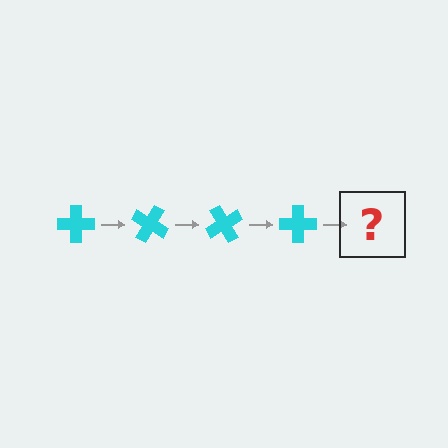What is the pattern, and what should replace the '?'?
The pattern is that the cross rotates 30 degrees each step. The '?' should be a cyan cross rotated 120 degrees.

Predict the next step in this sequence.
The next step is a cyan cross rotated 120 degrees.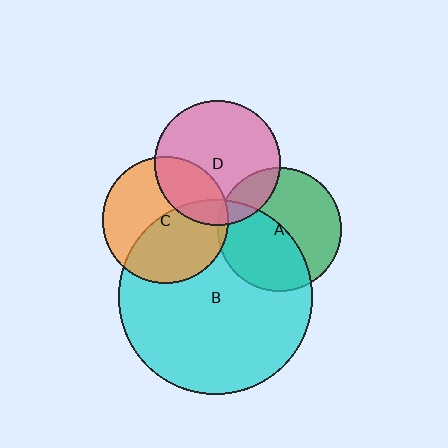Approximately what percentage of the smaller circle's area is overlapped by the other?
Approximately 10%.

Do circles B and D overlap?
Yes.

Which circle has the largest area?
Circle B (cyan).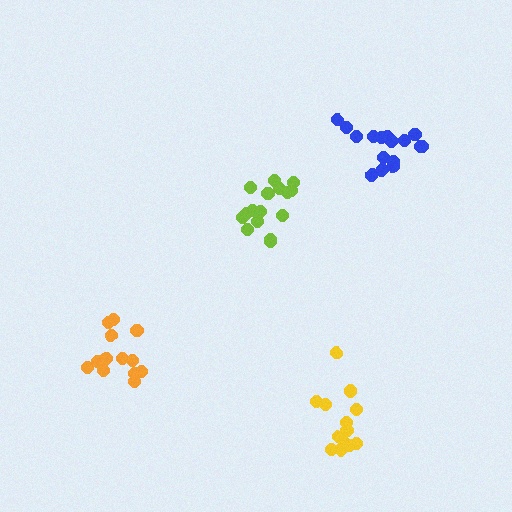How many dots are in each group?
Group 1: 13 dots, Group 2: 16 dots, Group 3: 14 dots, Group 4: 16 dots (59 total).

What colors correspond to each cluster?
The clusters are colored: yellow, blue, orange, lime.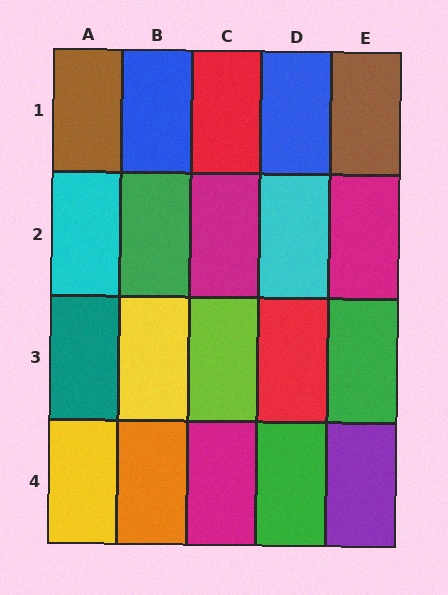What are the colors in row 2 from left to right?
Cyan, green, magenta, cyan, magenta.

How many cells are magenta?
3 cells are magenta.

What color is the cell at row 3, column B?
Yellow.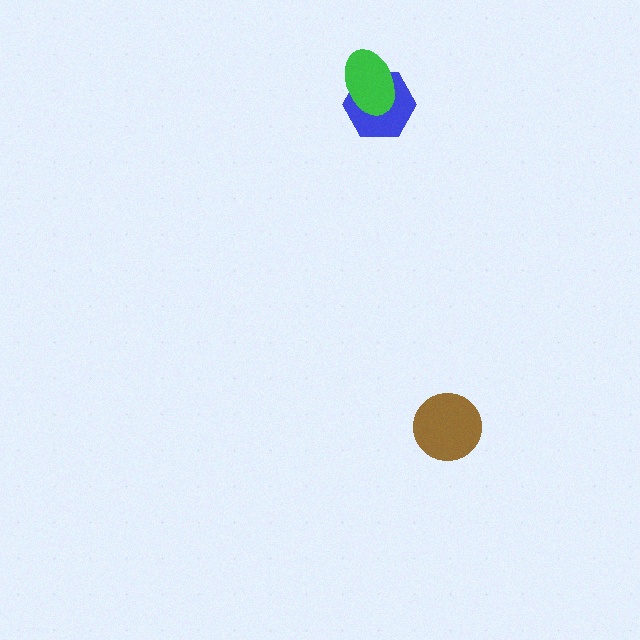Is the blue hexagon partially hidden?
Yes, it is partially covered by another shape.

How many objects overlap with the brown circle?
0 objects overlap with the brown circle.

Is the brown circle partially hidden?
No, no other shape covers it.